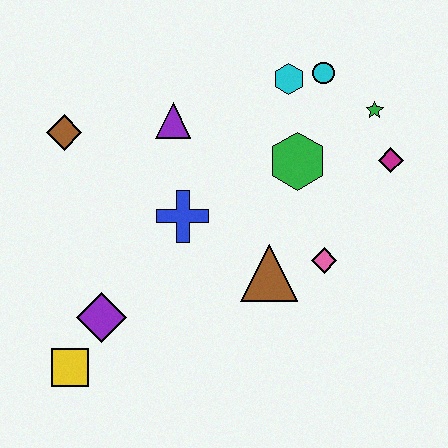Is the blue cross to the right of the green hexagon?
No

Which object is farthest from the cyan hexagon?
The yellow square is farthest from the cyan hexagon.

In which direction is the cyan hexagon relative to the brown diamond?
The cyan hexagon is to the right of the brown diamond.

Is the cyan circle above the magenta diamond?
Yes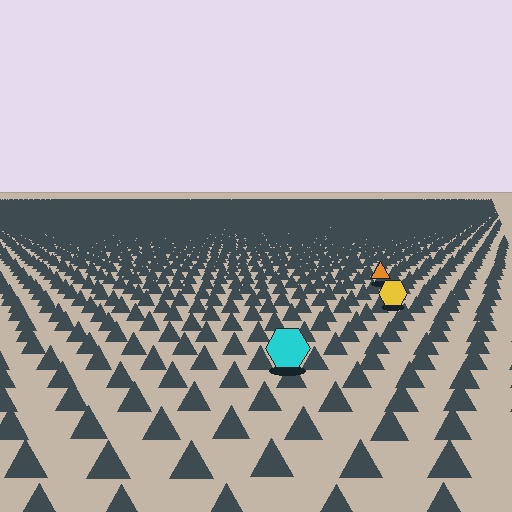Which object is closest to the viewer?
The cyan hexagon is closest. The texture marks near it are larger and more spread out.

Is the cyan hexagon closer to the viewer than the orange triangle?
Yes. The cyan hexagon is closer — you can tell from the texture gradient: the ground texture is coarser near it.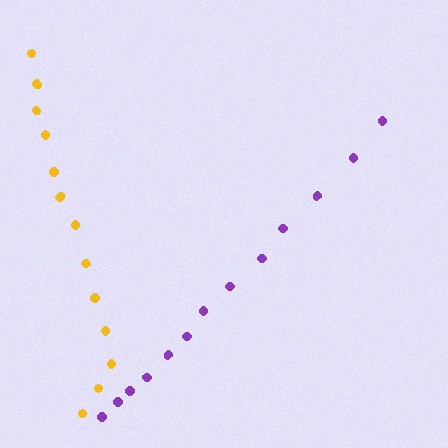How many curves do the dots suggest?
There are 2 distinct paths.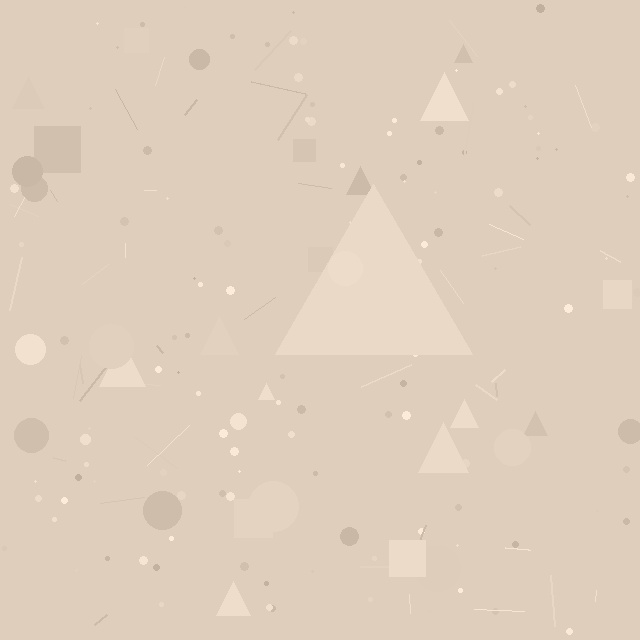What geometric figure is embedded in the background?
A triangle is embedded in the background.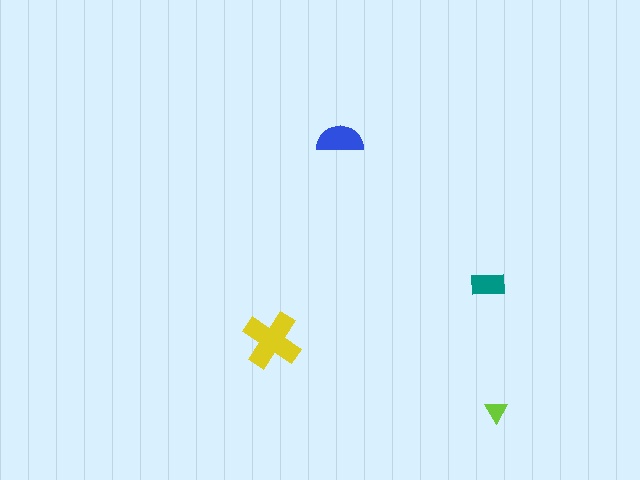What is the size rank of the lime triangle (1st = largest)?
4th.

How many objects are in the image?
There are 4 objects in the image.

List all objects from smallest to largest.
The lime triangle, the teal rectangle, the blue semicircle, the yellow cross.